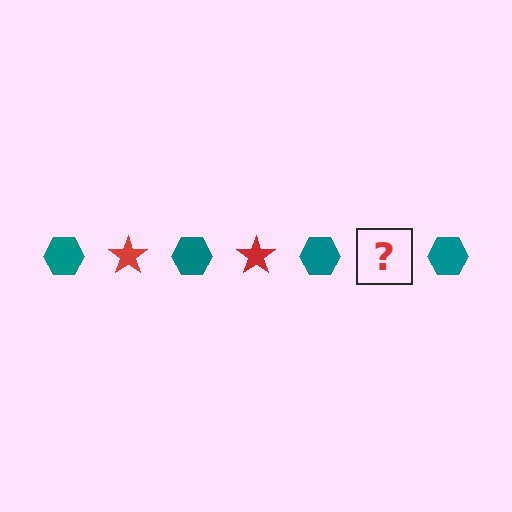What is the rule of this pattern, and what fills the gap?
The rule is that the pattern alternates between teal hexagon and red star. The gap should be filled with a red star.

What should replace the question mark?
The question mark should be replaced with a red star.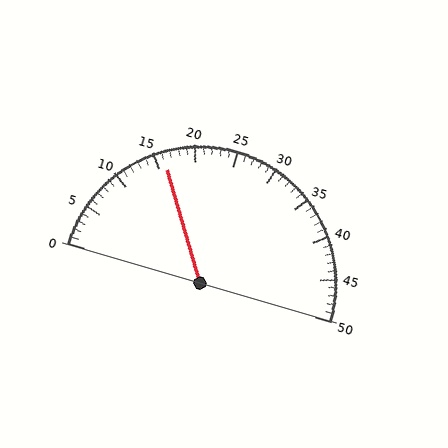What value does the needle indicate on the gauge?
The needle indicates approximately 16.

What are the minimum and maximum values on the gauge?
The gauge ranges from 0 to 50.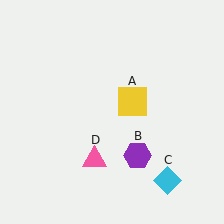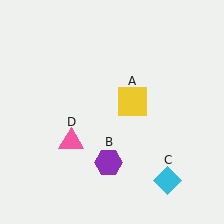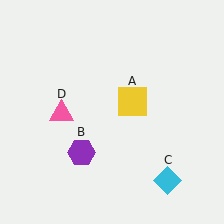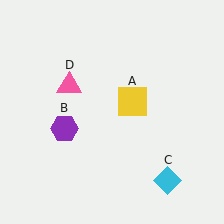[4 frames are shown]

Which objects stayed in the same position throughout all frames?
Yellow square (object A) and cyan diamond (object C) remained stationary.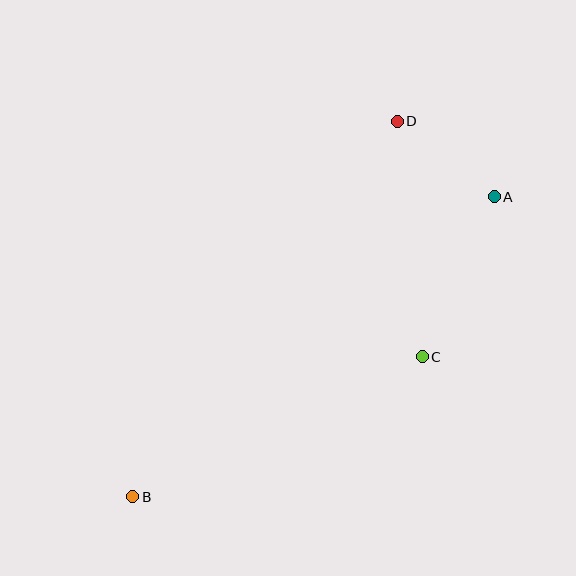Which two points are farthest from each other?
Points A and B are farthest from each other.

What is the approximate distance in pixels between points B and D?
The distance between B and D is approximately 459 pixels.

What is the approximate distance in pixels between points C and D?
The distance between C and D is approximately 236 pixels.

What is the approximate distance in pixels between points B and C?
The distance between B and C is approximately 321 pixels.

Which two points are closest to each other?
Points A and D are closest to each other.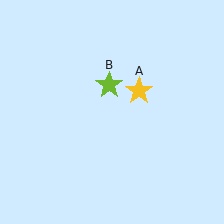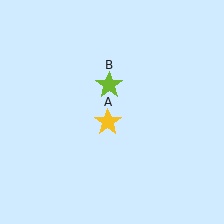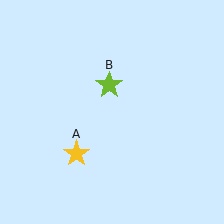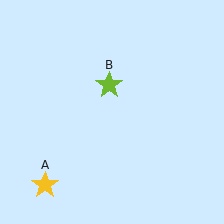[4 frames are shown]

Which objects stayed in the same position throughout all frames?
Lime star (object B) remained stationary.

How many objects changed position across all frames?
1 object changed position: yellow star (object A).